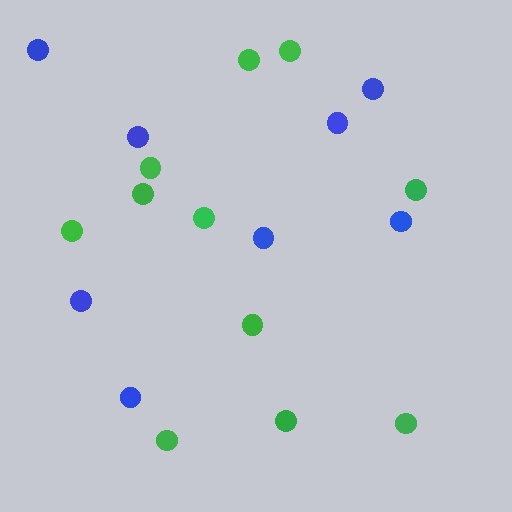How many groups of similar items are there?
There are 2 groups: one group of blue circles (8) and one group of green circles (11).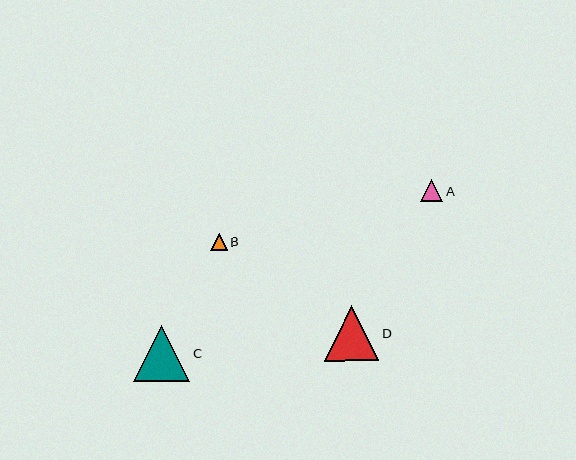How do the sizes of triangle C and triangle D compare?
Triangle C and triangle D are approximately the same size.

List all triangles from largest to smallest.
From largest to smallest: C, D, A, B.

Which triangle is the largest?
Triangle C is the largest with a size of approximately 56 pixels.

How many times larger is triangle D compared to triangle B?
Triangle D is approximately 3.3 times the size of triangle B.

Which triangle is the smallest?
Triangle B is the smallest with a size of approximately 17 pixels.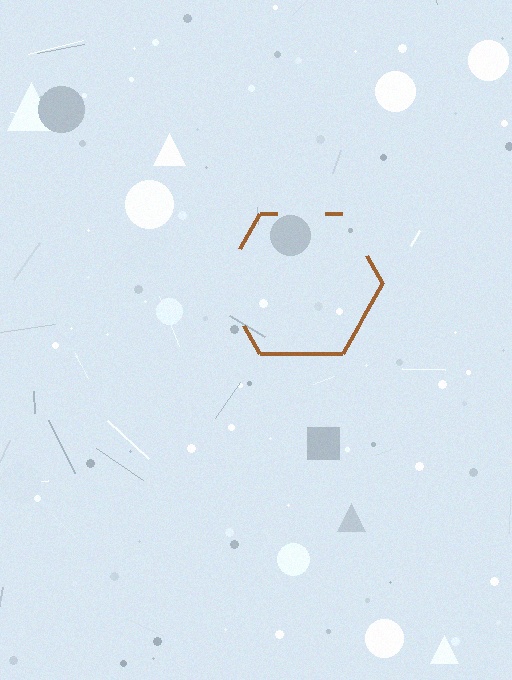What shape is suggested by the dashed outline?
The dashed outline suggests a hexagon.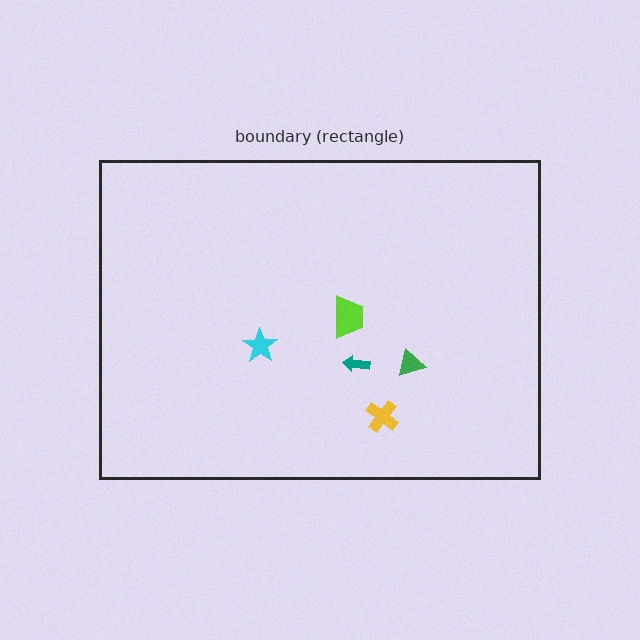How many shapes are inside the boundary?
5 inside, 0 outside.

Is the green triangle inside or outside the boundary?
Inside.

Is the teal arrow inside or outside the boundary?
Inside.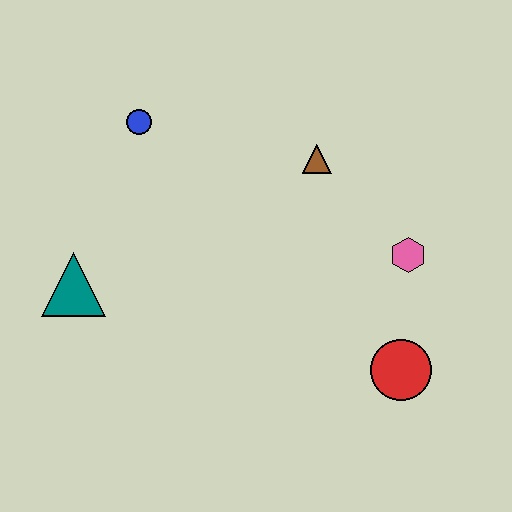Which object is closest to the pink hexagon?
The red circle is closest to the pink hexagon.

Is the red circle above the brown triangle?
No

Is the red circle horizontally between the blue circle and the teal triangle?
No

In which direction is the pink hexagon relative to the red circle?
The pink hexagon is above the red circle.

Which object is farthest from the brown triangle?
The teal triangle is farthest from the brown triangle.